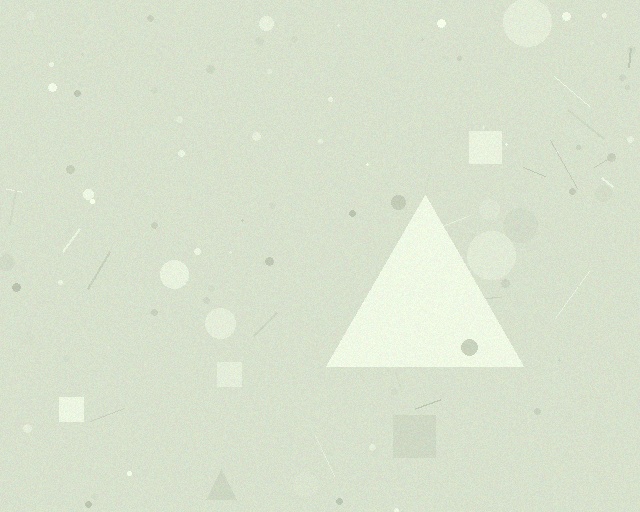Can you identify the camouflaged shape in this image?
The camouflaged shape is a triangle.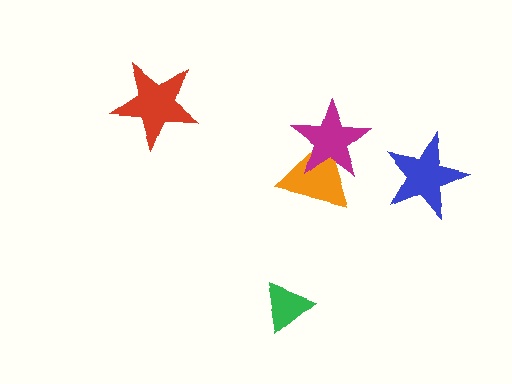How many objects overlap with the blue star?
0 objects overlap with the blue star.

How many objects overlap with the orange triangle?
1 object overlaps with the orange triangle.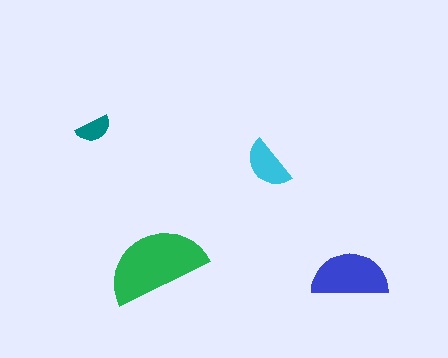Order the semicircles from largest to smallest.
the green one, the blue one, the cyan one, the teal one.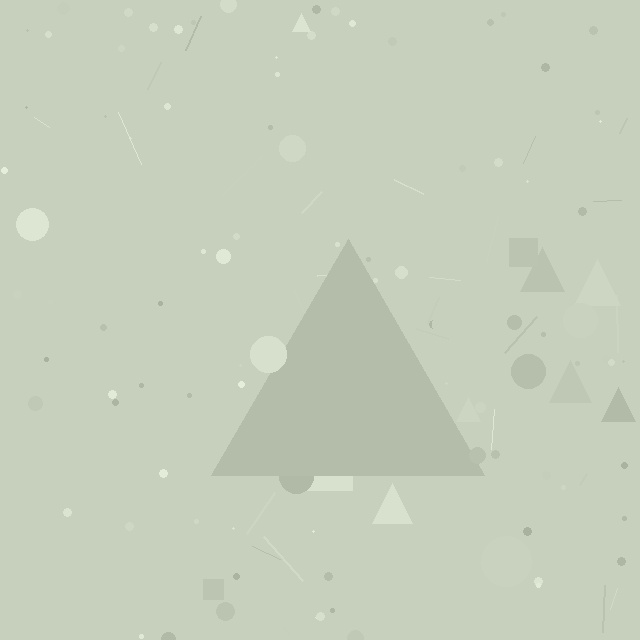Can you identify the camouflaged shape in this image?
The camouflaged shape is a triangle.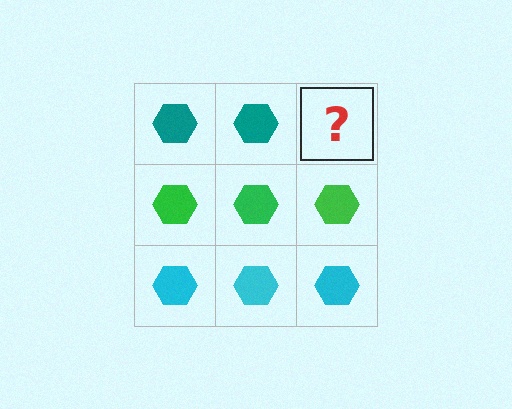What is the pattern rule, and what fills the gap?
The rule is that each row has a consistent color. The gap should be filled with a teal hexagon.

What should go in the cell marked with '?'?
The missing cell should contain a teal hexagon.